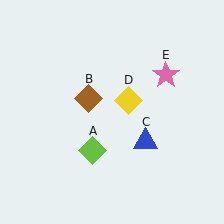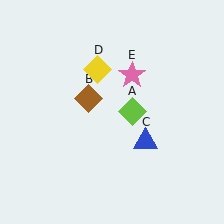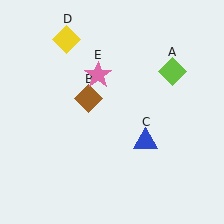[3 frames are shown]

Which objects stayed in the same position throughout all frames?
Brown diamond (object B) and blue triangle (object C) remained stationary.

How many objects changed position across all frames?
3 objects changed position: lime diamond (object A), yellow diamond (object D), pink star (object E).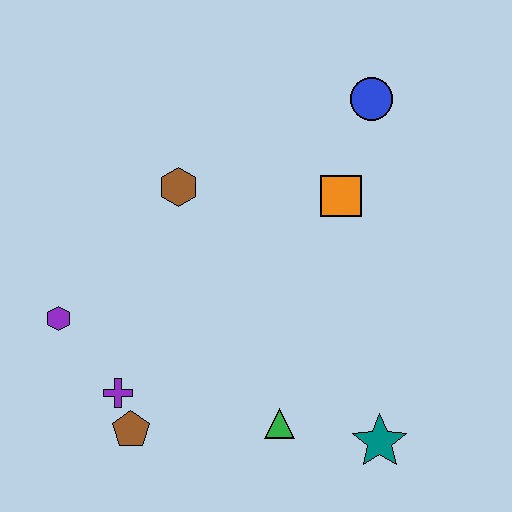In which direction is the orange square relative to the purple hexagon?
The orange square is to the right of the purple hexagon.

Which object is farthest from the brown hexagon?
The teal star is farthest from the brown hexagon.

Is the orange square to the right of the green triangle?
Yes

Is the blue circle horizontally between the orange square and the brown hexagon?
No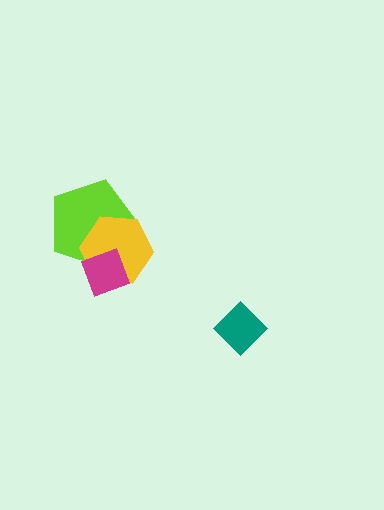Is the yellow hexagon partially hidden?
Yes, it is partially covered by another shape.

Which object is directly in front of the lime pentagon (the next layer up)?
The yellow hexagon is directly in front of the lime pentagon.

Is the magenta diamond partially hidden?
No, no other shape covers it.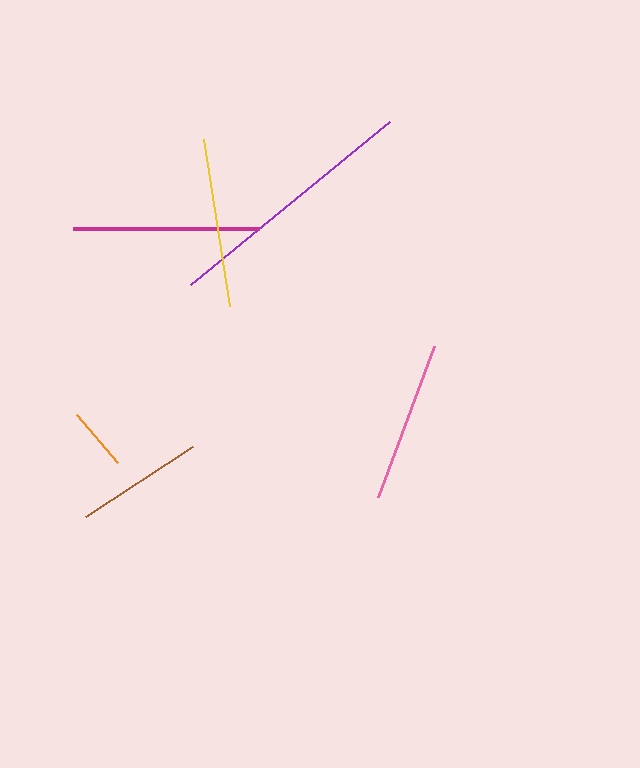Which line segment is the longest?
The purple line is the longest at approximately 258 pixels.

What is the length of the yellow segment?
The yellow segment is approximately 169 pixels long.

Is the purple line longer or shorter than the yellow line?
The purple line is longer than the yellow line.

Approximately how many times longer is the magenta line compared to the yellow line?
The magenta line is approximately 1.1 times the length of the yellow line.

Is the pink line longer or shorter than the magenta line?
The magenta line is longer than the pink line.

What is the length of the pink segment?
The pink segment is approximately 161 pixels long.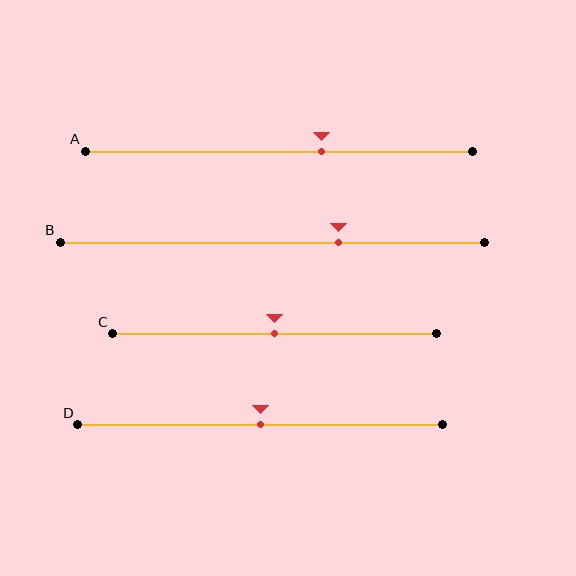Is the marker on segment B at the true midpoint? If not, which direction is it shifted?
No, the marker on segment B is shifted to the right by about 16% of the segment length.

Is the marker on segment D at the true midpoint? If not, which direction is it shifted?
Yes, the marker on segment D is at the true midpoint.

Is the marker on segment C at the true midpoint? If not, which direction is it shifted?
Yes, the marker on segment C is at the true midpoint.